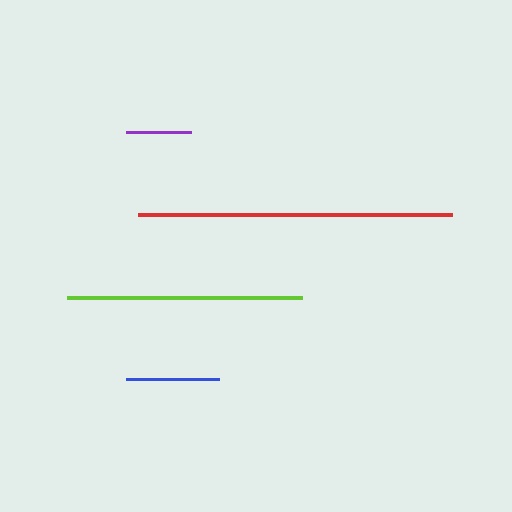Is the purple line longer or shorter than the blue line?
The blue line is longer than the purple line.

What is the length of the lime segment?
The lime segment is approximately 235 pixels long.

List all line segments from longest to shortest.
From longest to shortest: red, lime, blue, purple.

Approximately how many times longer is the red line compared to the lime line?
The red line is approximately 1.3 times the length of the lime line.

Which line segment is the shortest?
The purple line is the shortest at approximately 64 pixels.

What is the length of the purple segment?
The purple segment is approximately 64 pixels long.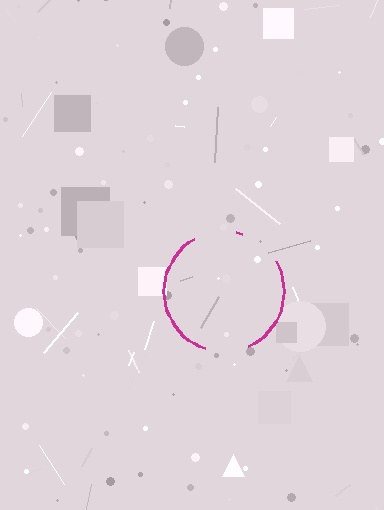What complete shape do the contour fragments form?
The contour fragments form a circle.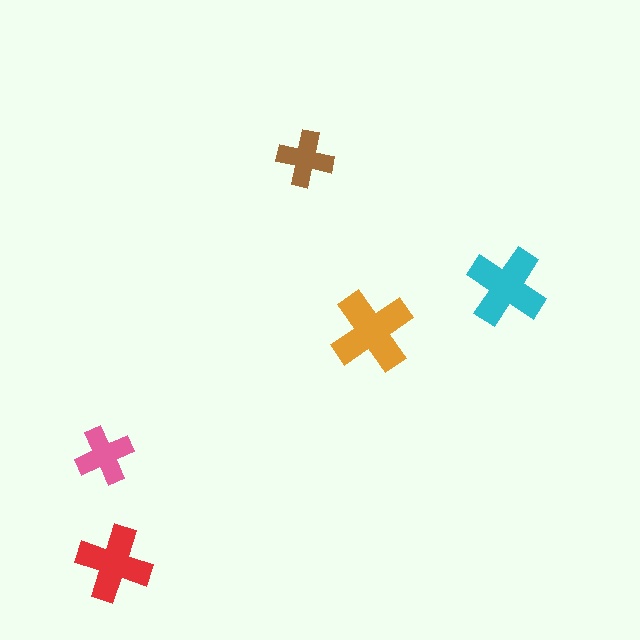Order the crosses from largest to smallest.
the orange one, the cyan one, the red one, the pink one, the brown one.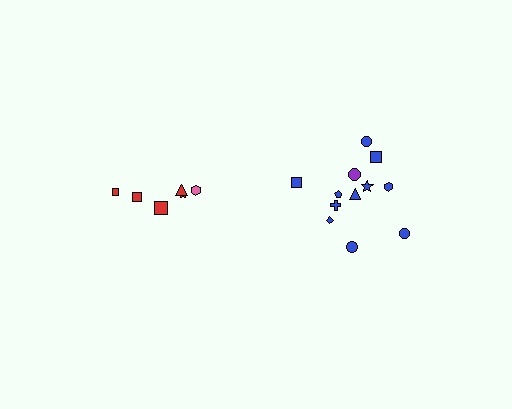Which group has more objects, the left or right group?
The right group.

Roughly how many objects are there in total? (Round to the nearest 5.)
Roughly 20 objects in total.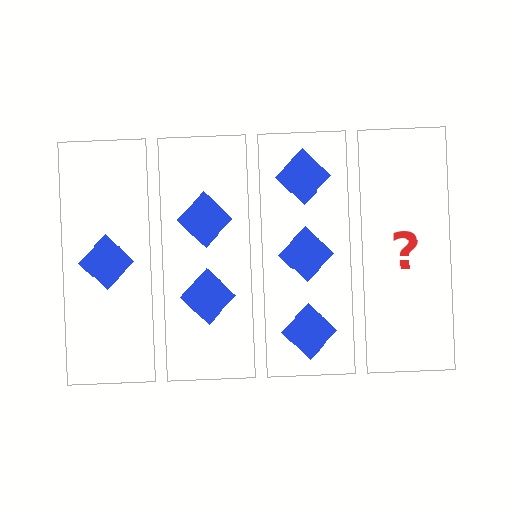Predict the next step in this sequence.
The next step is 4 diamonds.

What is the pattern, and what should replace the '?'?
The pattern is that each step adds one more diamond. The '?' should be 4 diamonds.